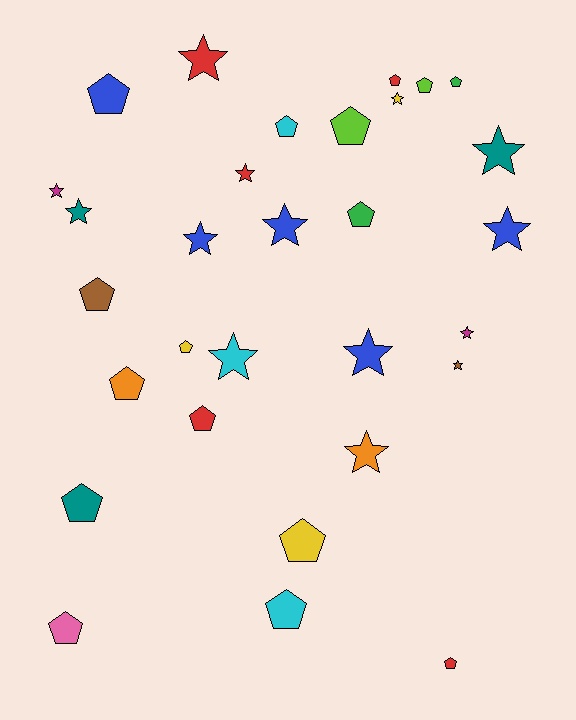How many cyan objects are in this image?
There are 3 cyan objects.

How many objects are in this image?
There are 30 objects.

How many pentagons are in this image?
There are 16 pentagons.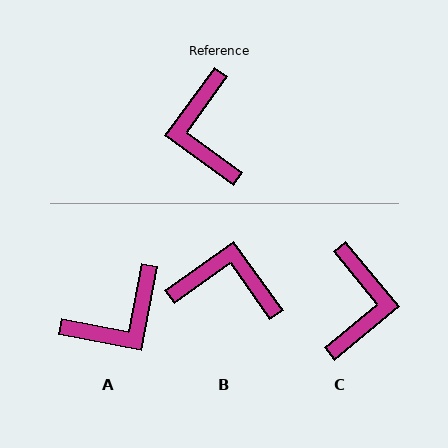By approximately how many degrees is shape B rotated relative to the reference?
Approximately 108 degrees clockwise.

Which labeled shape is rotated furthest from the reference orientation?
C, about 166 degrees away.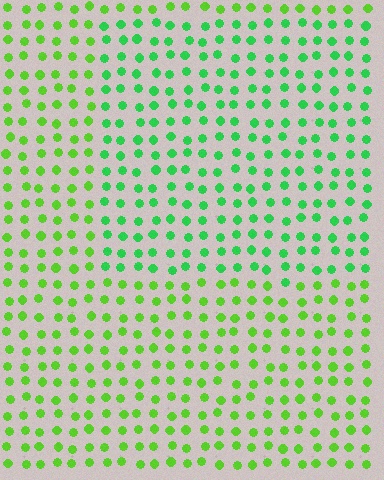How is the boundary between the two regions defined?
The boundary is defined purely by a slight shift in hue (about 30 degrees). Spacing, size, and orientation are identical on both sides.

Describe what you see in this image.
The image is filled with small lime elements in a uniform arrangement. A rectangle-shaped region is visible where the elements are tinted to a slightly different hue, forming a subtle color boundary.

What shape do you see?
I see a rectangle.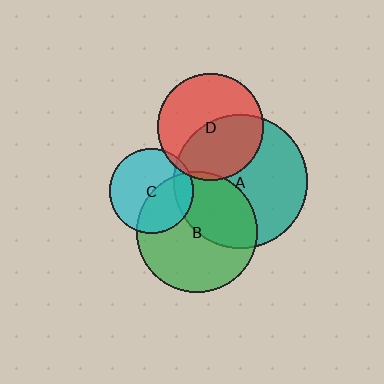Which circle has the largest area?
Circle A (teal).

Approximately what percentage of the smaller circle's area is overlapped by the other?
Approximately 15%.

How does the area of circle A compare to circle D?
Approximately 1.6 times.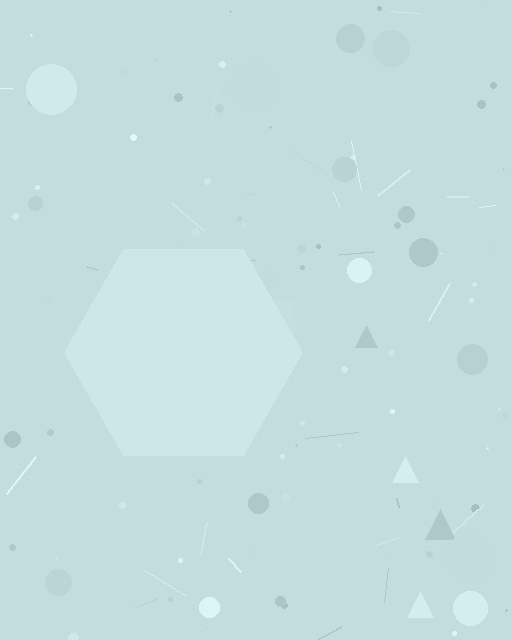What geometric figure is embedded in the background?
A hexagon is embedded in the background.